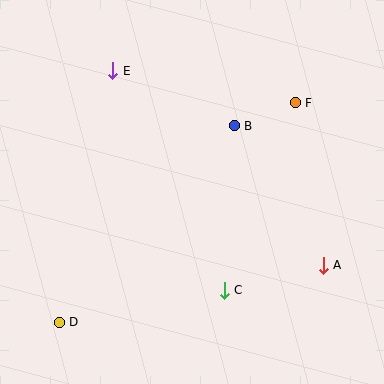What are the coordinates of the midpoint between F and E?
The midpoint between F and E is at (204, 87).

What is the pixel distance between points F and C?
The distance between F and C is 200 pixels.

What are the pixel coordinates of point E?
Point E is at (113, 71).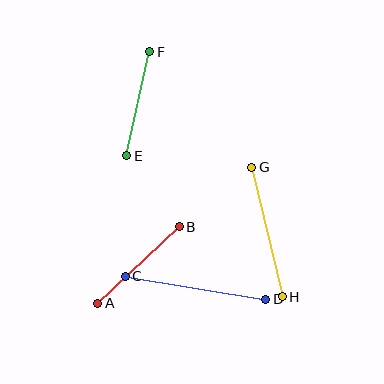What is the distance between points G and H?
The distance is approximately 133 pixels.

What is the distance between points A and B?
The distance is approximately 112 pixels.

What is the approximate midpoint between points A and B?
The midpoint is at approximately (138, 265) pixels.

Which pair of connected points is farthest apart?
Points C and D are farthest apart.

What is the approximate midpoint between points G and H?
The midpoint is at approximately (267, 232) pixels.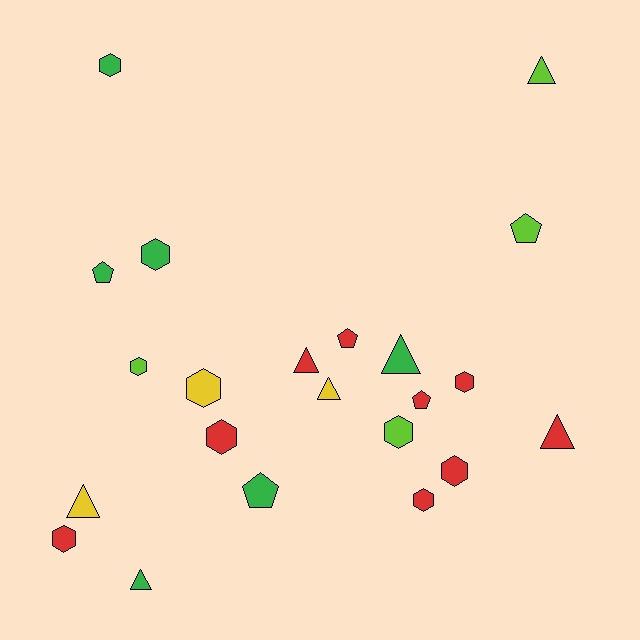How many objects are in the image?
There are 22 objects.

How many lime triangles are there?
There is 1 lime triangle.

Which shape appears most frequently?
Hexagon, with 10 objects.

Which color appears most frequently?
Red, with 9 objects.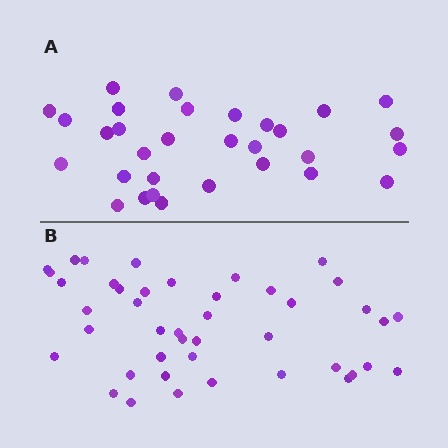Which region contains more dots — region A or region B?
Region B (the bottom region) has more dots.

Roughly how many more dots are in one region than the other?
Region B has roughly 12 or so more dots than region A.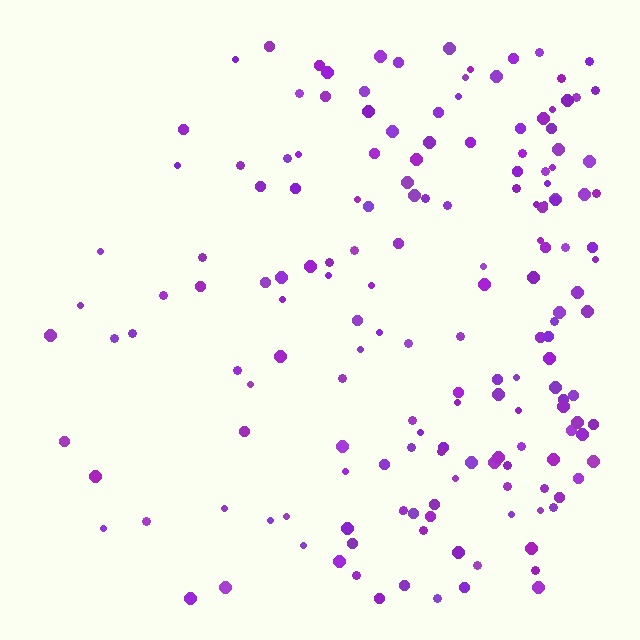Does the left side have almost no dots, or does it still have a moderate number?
Still a moderate number, just noticeably fewer than the right.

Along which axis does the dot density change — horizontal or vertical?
Horizontal.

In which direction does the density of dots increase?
From left to right, with the right side densest.